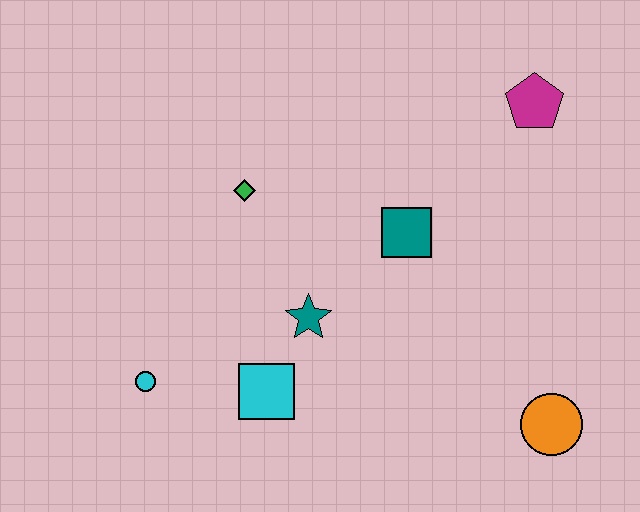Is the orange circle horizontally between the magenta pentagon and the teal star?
No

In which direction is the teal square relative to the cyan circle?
The teal square is to the right of the cyan circle.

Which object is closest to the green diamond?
The teal star is closest to the green diamond.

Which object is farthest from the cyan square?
The magenta pentagon is farthest from the cyan square.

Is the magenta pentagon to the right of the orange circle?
No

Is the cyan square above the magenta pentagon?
No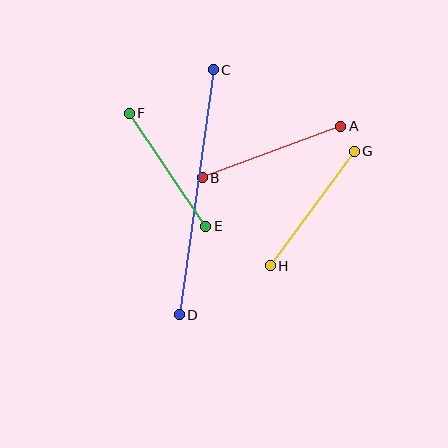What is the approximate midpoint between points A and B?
The midpoint is at approximately (271, 152) pixels.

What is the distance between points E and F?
The distance is approximately 136 pixels.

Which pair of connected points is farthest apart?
Points C and D are farthest apart.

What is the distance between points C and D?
The distance is approximately 247 pixels.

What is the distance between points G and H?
The distance is approximately 142 pixels.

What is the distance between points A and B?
The distance is approximately 148 pixels.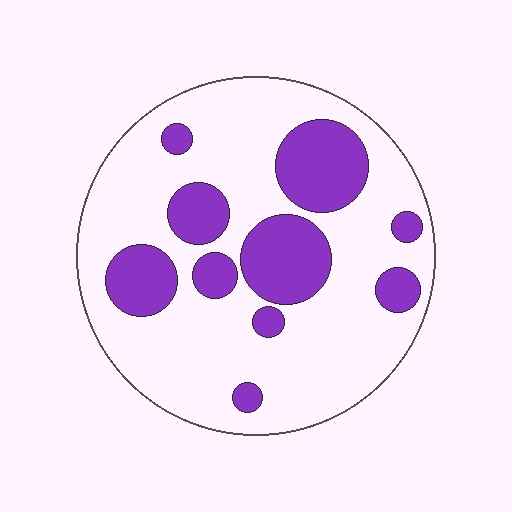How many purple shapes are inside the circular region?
10.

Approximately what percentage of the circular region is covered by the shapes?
Approximately 25%.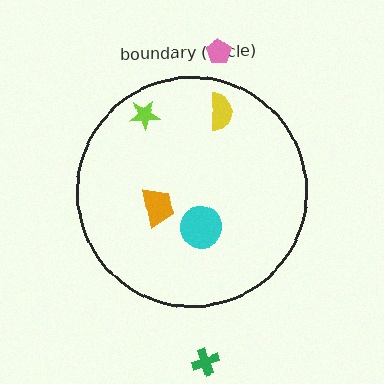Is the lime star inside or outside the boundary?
Inside.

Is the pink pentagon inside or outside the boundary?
Outside.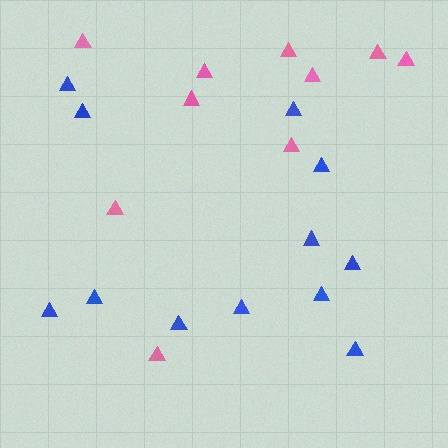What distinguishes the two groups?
There are 2 groups: one group of pink triangles (10) and one group of blue triangles (12).